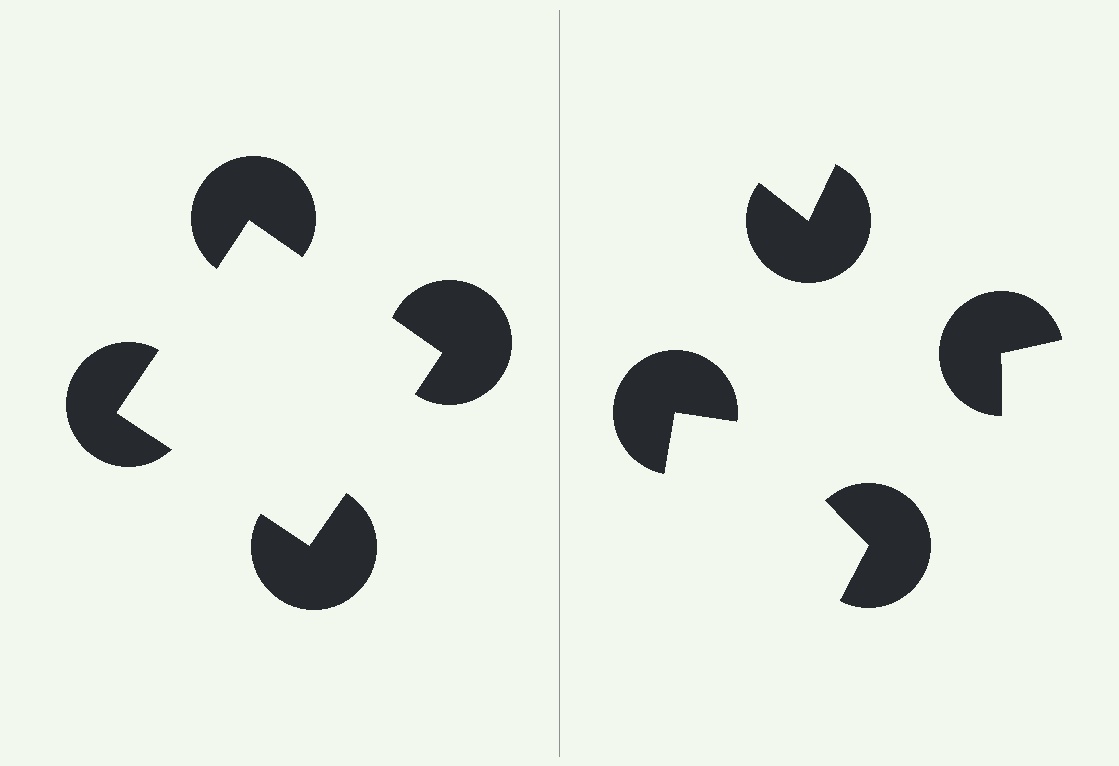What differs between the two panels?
The pac-man discs are positioned identically on both sides; only the wedge orientations differ. On the left they align to a square; on the right they are misaligned.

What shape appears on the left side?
An illusory square.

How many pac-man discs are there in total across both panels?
8 — 4 on each side.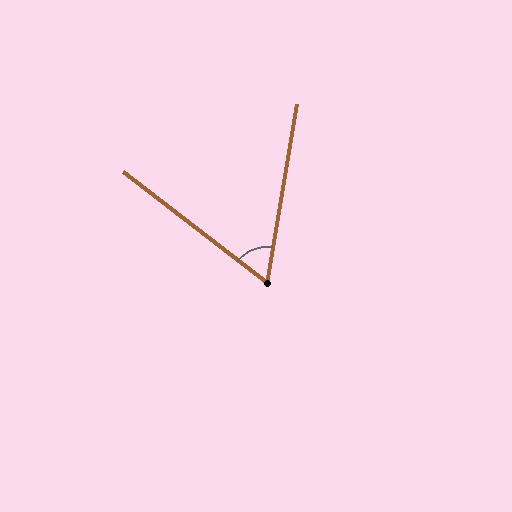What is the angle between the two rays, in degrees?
Approximately 62 degrees.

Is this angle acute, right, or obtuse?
It is acute.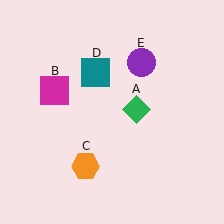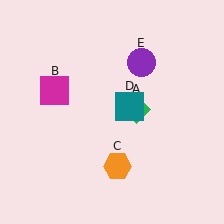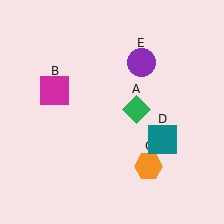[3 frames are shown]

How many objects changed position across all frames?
2 objects changed position: orange hexagon (object C), teal square (object D).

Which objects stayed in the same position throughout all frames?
Green diamond (object A) and magenta square (object B) and purple circle (object E) remained stationary.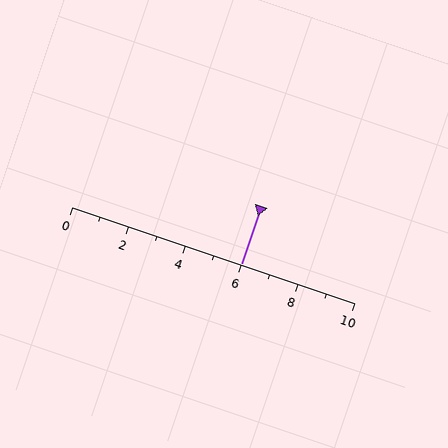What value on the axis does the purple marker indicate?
The marker indicates approximately 6.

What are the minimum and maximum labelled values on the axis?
The axis runs from 0 to 10.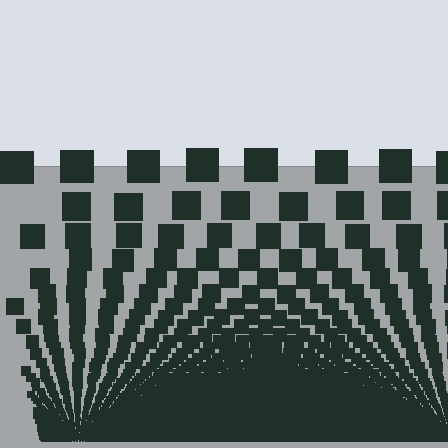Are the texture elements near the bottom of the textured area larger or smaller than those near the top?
Smaller. The gradient is inverted — elements near the bottom are smaller and denser.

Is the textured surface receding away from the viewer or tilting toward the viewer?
The surface appears to tilt toward the viewer. Texture elements get larger and sparser toward the top.